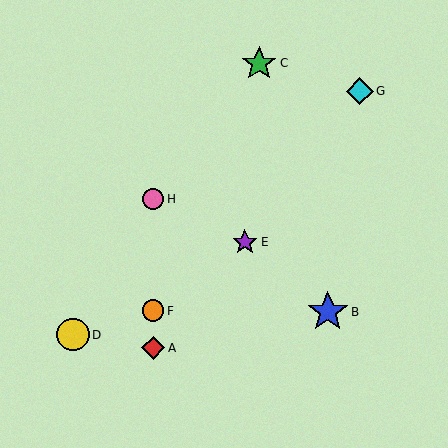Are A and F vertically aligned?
Yes, both are at x≈153.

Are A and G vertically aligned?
No, A is at x≈153 and G is at x≈360.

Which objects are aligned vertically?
Objects A, F, H are aligned vertically.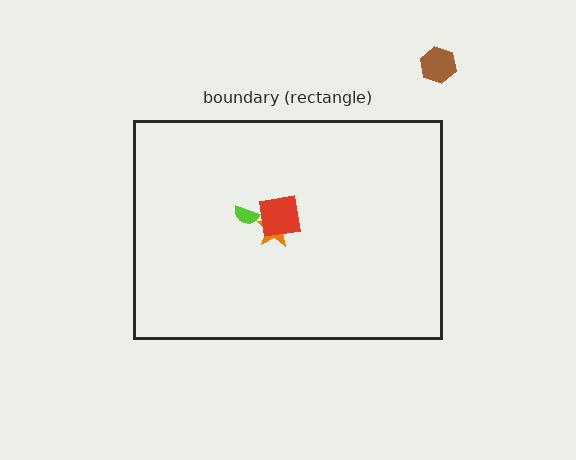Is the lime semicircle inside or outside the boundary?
Inside.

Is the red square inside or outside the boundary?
Inside.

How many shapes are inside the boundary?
3 inside, 1 outside.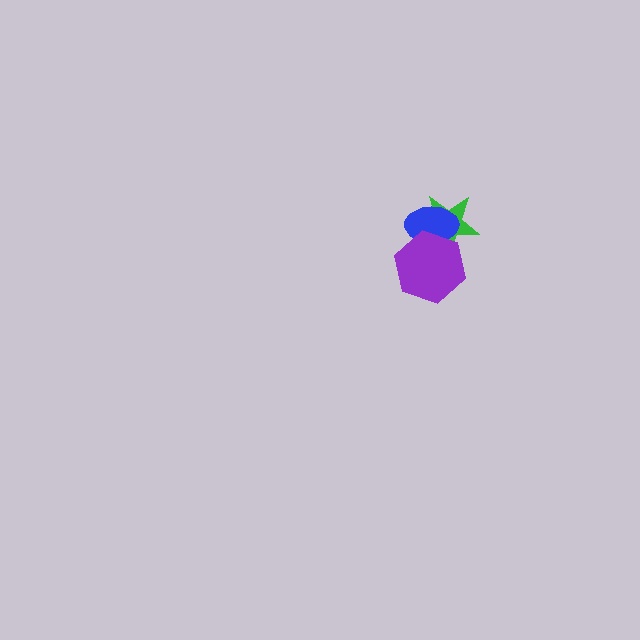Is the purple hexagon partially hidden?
No, no other shape covers it.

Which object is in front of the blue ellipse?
The purple hexagon is in front of the blue ellipse.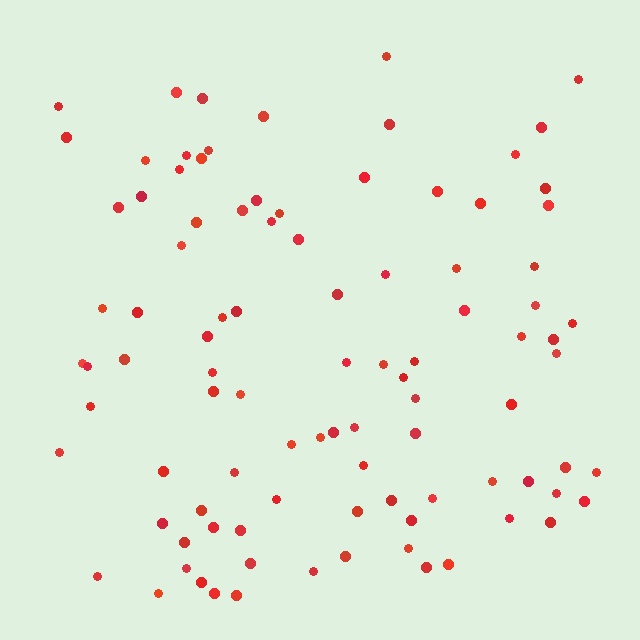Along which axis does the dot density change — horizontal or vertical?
Vertical.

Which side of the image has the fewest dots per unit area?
The top.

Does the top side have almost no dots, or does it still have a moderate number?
Still a moderate number, just noticeably fewer than the bottom.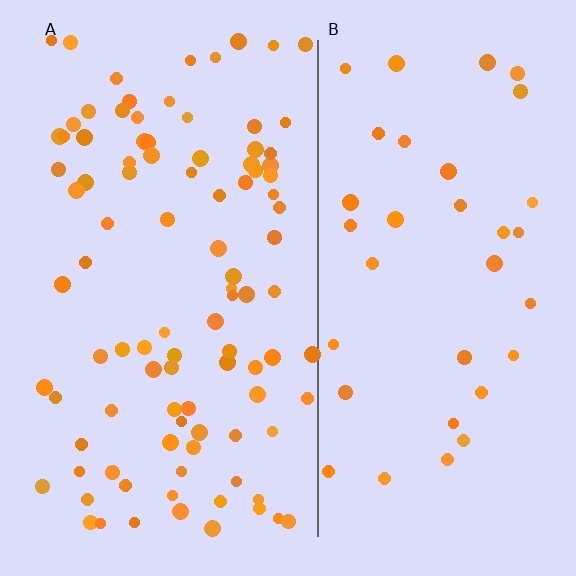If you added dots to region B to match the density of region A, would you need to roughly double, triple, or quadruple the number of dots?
Approximately triple.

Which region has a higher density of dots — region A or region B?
A (the left).